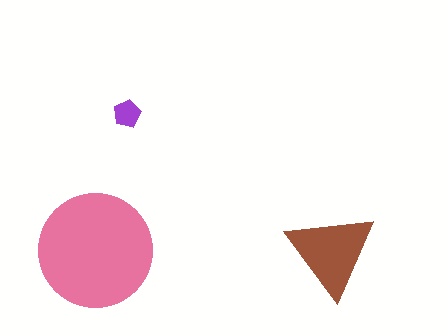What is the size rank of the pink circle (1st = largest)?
1st.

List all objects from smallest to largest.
The purple pentagon, the brown triangle, the pink circle.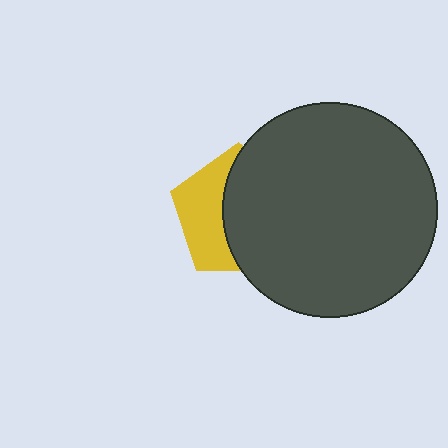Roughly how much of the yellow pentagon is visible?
A small part of it is visible (roughly 40%).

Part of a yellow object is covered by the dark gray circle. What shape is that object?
It is a pentagon.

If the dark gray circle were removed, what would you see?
You would see the complete yellow pentagon.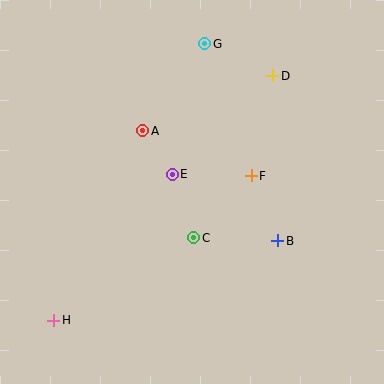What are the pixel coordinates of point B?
Point B is at (278, 241).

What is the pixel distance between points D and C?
The distance between D and C is 181 pixels.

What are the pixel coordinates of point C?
Point C is at (194, 238).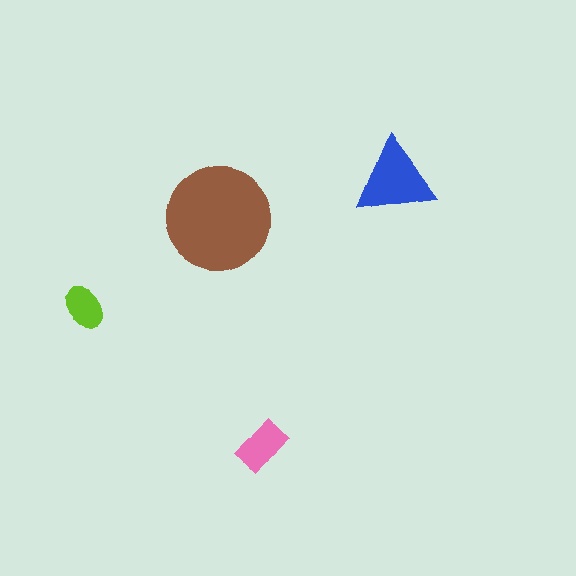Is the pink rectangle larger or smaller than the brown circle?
Smaller.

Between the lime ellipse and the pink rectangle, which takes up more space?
The pink rectangle.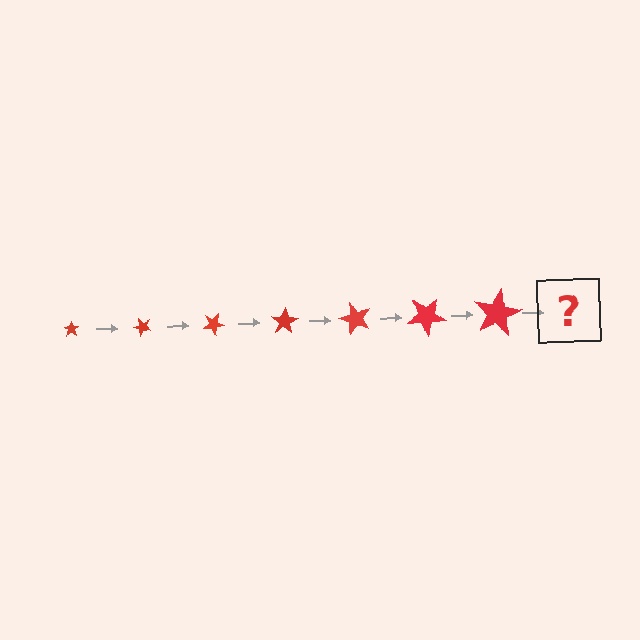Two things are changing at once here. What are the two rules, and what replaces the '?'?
The two rules are that the star grows larger each step and it rotates 50 degrees each step. The '?' should be a star, larger than the previous one and rotated 350 degrees from the start.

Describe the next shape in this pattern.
It should be a star, larger than the previous one and rotated 350 degrees from the start.